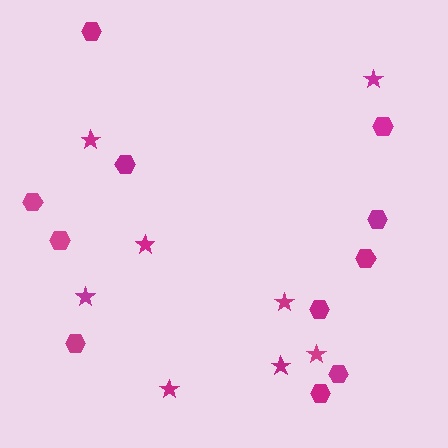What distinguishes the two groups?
There are 2 groups: one group of stars (8) and one group of hexagons (11).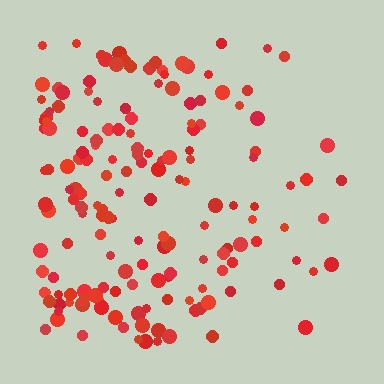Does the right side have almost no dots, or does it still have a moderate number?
Still a moderate number, just noticeably fewer than the left.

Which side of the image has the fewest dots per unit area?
The right.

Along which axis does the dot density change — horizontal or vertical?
Horizontal.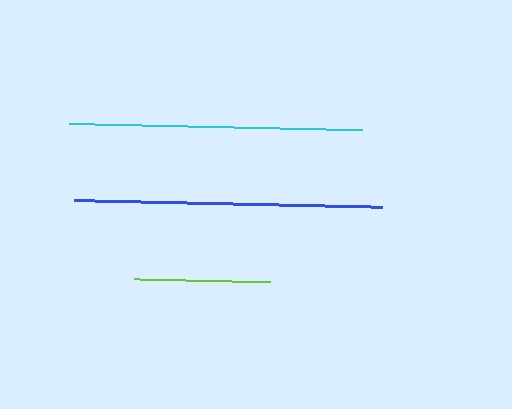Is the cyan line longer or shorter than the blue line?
The blue line is longer than the cyan line.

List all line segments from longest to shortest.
From longest to shortest: blue, cyan, lime.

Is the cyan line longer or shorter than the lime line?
The cyan line is longer than the lime line.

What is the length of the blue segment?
The blue segment is approximately 308 pixels long.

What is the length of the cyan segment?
The cyan segment is approximately 292 pixels long.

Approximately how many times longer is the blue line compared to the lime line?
The blue line is approximately 2.3 times the length of the lime line.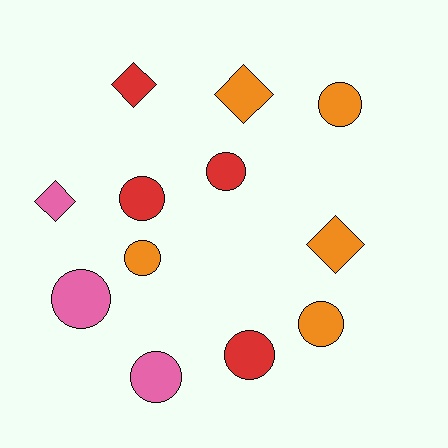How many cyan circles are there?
There are no cyan circles.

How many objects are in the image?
There are 12 objects.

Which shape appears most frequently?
Circle, with 8 objects.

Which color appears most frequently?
Orange, with 5 objects.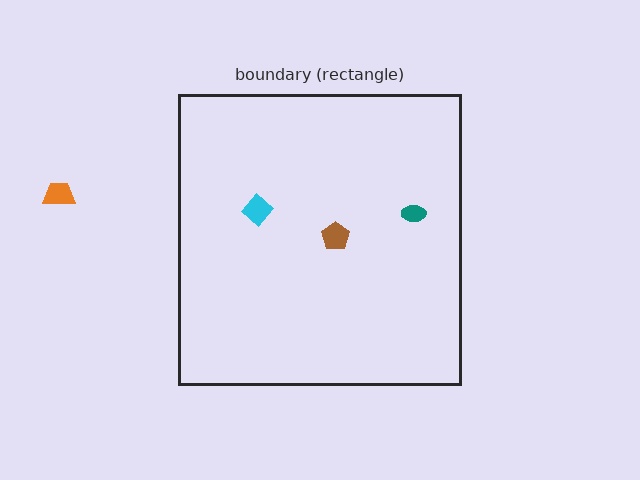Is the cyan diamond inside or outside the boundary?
Inside.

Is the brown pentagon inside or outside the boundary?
Inside.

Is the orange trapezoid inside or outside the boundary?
Outside.